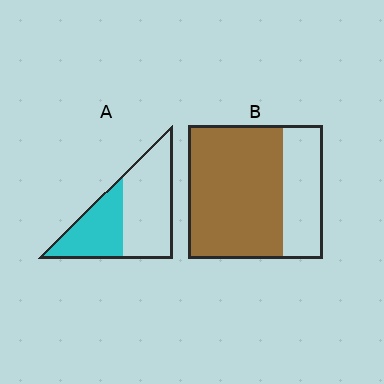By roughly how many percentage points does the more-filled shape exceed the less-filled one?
By roughly 30 percentage points (B over A).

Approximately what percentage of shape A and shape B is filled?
A is approximately 40% and B is approximately 70%.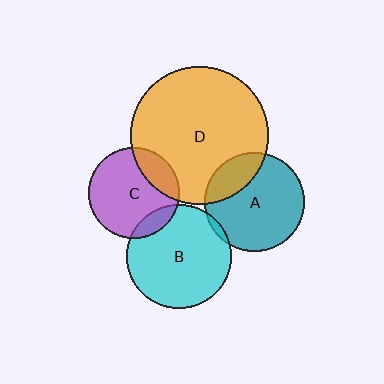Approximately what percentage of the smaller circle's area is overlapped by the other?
Approximately 15%.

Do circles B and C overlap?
Yes.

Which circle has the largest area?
Circle D (orange).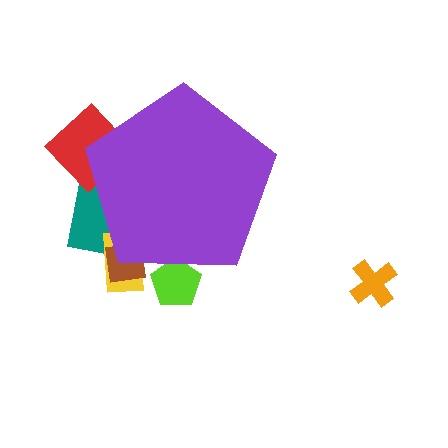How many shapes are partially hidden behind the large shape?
5 shapes are partially hidden.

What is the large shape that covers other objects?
A purple pentagon.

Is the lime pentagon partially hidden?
Yes, the lime pentagon is partially hidden behind the purple pentagon.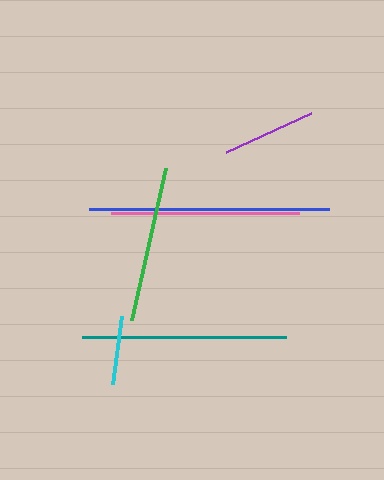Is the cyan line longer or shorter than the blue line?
The blue line is longer than the cyan line.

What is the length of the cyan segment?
The cyan segment is approximately 69 pixels long.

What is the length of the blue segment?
The blue segment is approximately 240 pixels long.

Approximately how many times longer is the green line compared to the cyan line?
The green line is approximately 2.3 times the length of the cyan line.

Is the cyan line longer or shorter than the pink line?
The pink line is longer than the cyan line.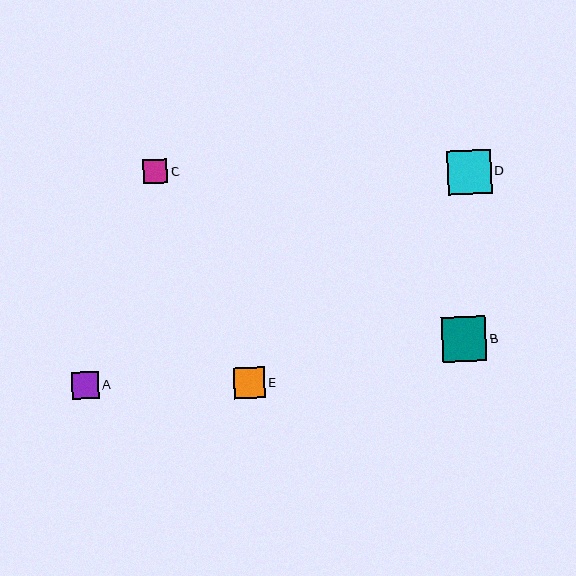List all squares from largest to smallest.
From largest to smallest: B, D, E, A, C.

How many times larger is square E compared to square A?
Square E is approximately 1.2 times the size of square A.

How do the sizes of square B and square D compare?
Square B and square D are approximately the same size.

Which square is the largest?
Square B is the largest with a size of approximately 45 pixels.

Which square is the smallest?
Square C is the smallest with a size of approximately 24 pixels.